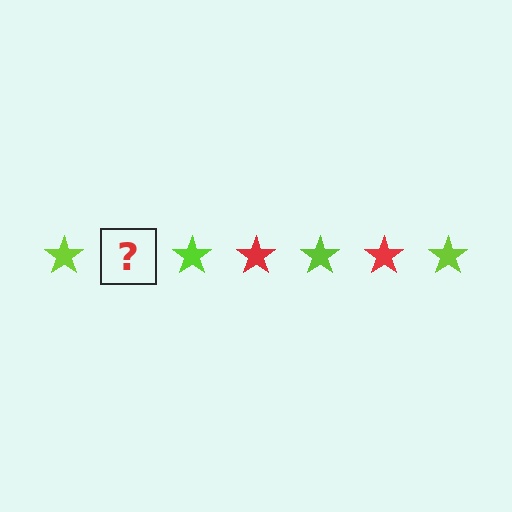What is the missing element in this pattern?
The missing element is a red star.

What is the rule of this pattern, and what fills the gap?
The rule is that the pattern cycles through lime, red stars. The gap should be filled with a red star.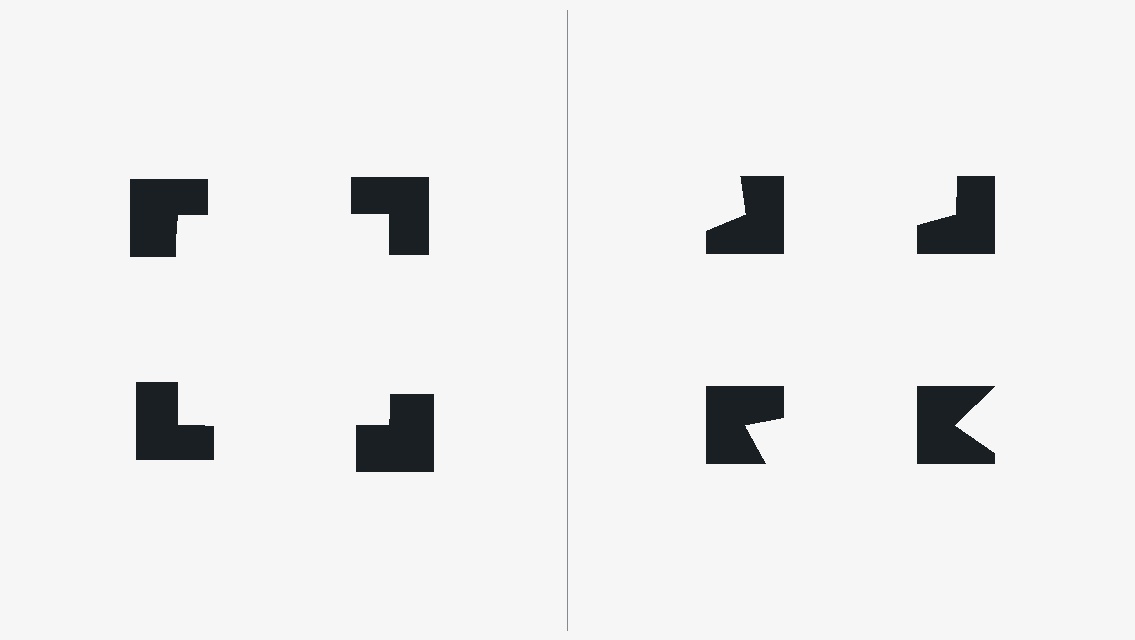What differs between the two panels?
The notched squares are positioned identically on both sides; only the wedge orientations differ. On the left they align to a square; on the right they are misaligned.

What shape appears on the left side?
An illusory square.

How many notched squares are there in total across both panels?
8 — 4 on each side.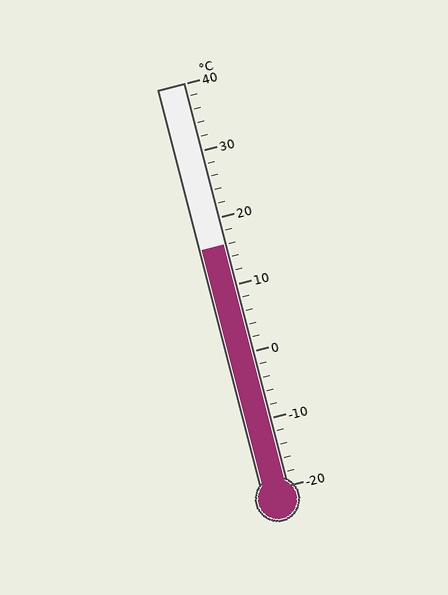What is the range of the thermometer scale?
The thermometer scale ranges from -20°C to 40°C.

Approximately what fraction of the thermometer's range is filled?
The thermometer is filled to approximately 60% of its range.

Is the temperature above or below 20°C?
The temperature is below 20°C.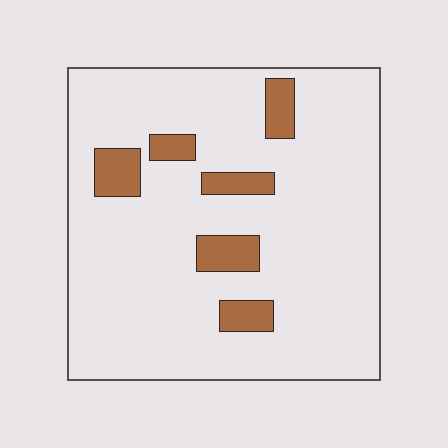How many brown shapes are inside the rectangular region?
6.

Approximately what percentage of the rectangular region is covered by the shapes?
Approximately 10%.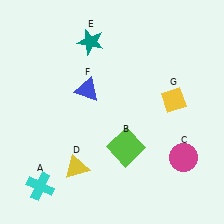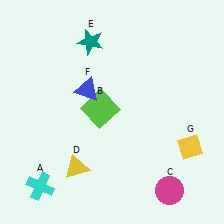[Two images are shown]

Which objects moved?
The objects that moved are: the lime square (B), the magenta circle (C), the yellow diamond (G).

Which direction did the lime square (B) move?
The lime square (B) moved up.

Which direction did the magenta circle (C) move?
The magenta circle (C) moved down.